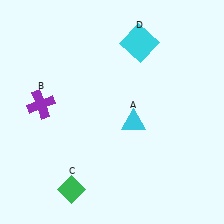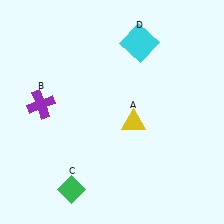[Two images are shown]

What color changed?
The triangle (A) changed from cyan in Image 1 to yellow in Image 2.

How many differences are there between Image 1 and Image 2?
There is 1 difference between the two images.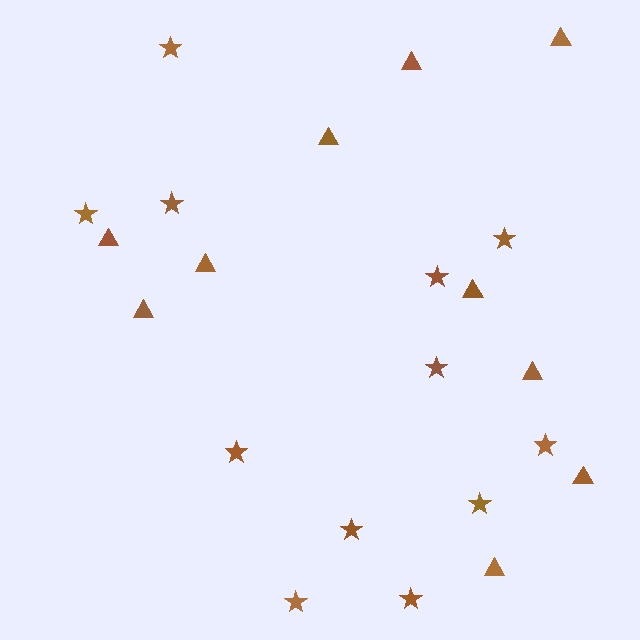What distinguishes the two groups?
There are 2 groups: one group of triangles (10) and one group of stars (12).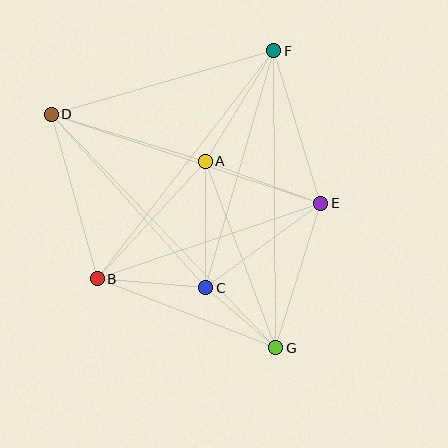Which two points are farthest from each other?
Points D and G are farthest from each other.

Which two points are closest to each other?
Points C and G are closest to each other.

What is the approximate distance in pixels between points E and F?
The distance between E and F is approximately 160 pixels.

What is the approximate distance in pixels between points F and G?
The distance between F and G is approximately 297 pixels.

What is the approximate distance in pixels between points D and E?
The distance between D and E is approximately 284 pixels.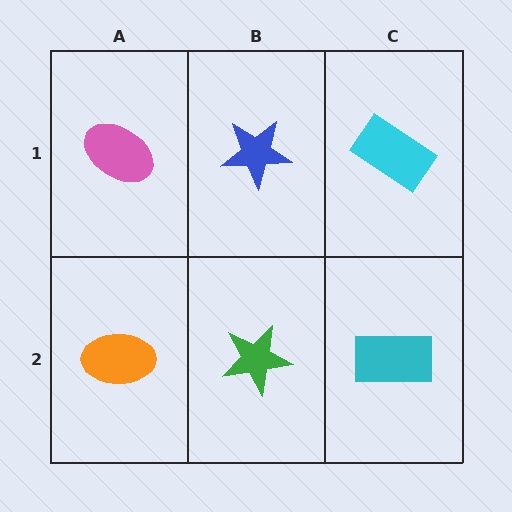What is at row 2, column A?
An orange ellipse.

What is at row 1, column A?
A pink ellipse.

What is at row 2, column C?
A cyan rectangle.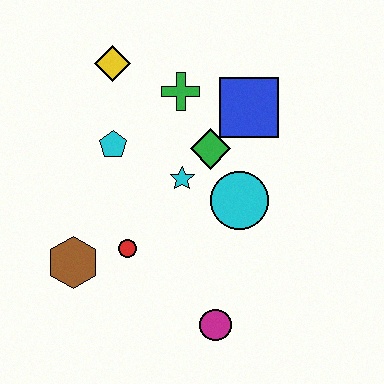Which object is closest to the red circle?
The brown hexagon is closest to the red circle.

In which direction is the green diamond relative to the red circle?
The green diamond is above the red circle.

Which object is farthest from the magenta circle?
The yellow diamond is farthest from the magenta circle.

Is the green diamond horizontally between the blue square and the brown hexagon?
Yes